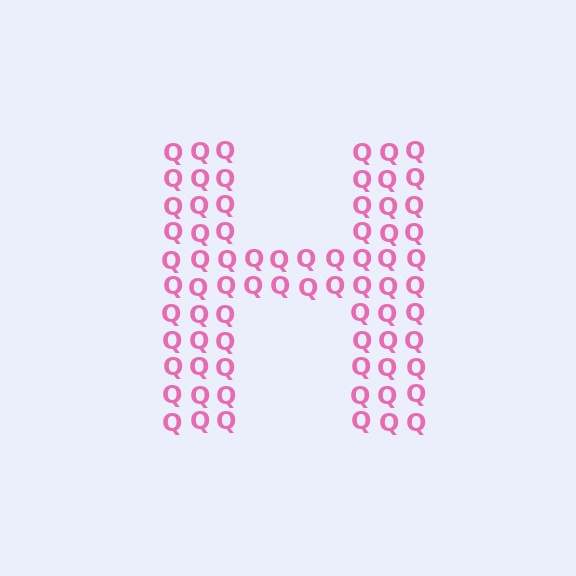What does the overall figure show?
The overall figure shows the letter H.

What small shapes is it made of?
It is made of small letter Q's.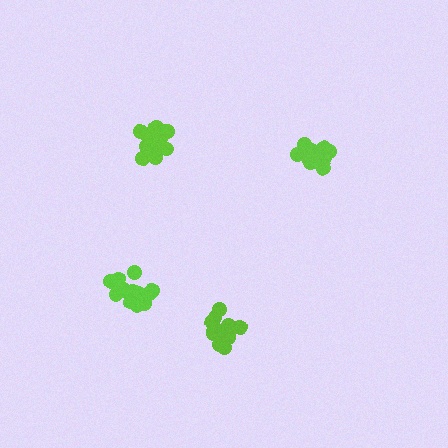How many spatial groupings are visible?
There are 4 spatial groupings.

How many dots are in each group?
Group 1: 12 dots, Group 2: 15 dots, Group 3: 17 dots, Group 4: 12 dots (56 total).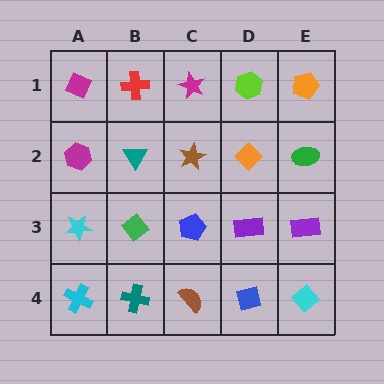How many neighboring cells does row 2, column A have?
3.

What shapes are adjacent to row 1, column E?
A green ellipse (row 2, column E), a lime hexagon (row 1, column D).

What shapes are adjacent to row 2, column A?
A magenta diamond (row 1, column A), a cyan star (row 3, column A), a teal triangle (row 2, column B).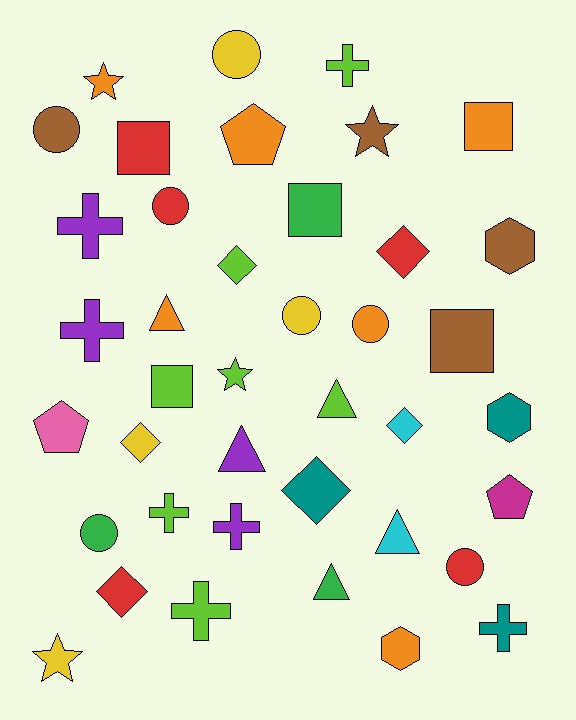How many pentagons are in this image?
There are 3 pentagons.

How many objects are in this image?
There are 40 objects.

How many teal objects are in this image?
There are 3 teal objects.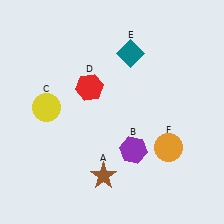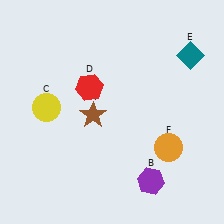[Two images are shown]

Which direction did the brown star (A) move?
The brown star (A) moved up.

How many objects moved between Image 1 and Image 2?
3 objects moved between the two images.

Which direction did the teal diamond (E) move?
The teal diamond (E) moved right.